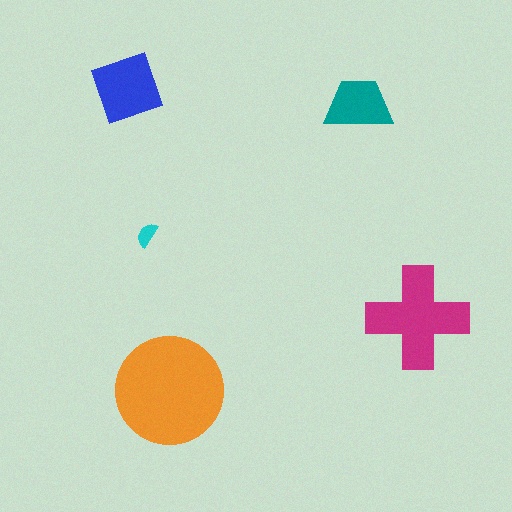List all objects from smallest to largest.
The cyan semicircle, the teal trapezoid, the blue square, the magenta cross, the orange circle.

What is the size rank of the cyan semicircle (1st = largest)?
5th.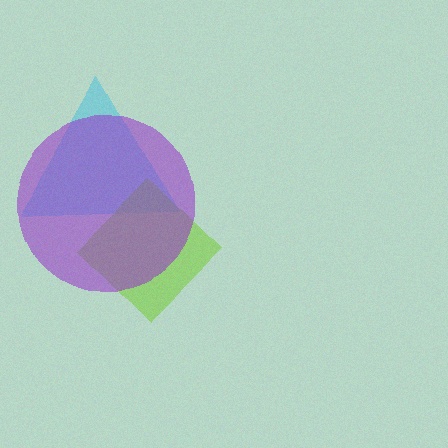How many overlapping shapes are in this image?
There are 3 overlapping shapes in the image.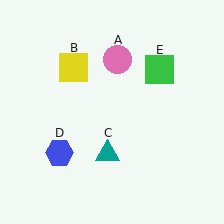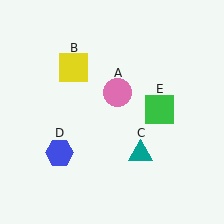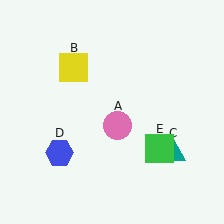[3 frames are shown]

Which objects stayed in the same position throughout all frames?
Yellow square (object B) and blue hexagon (object D) remained stationary.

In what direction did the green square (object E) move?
The green square (object E) moved down.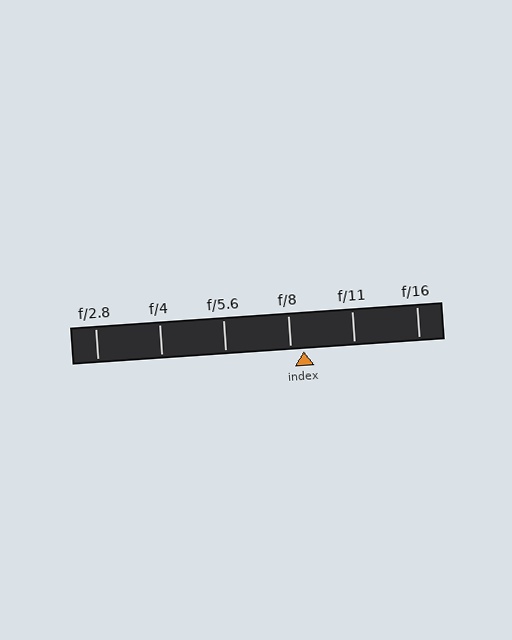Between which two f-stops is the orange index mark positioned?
The index mark is between f/8 and f/11.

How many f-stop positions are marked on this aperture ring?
There are 6 f-stop positions marked.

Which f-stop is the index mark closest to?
The index mark is closest to f/8.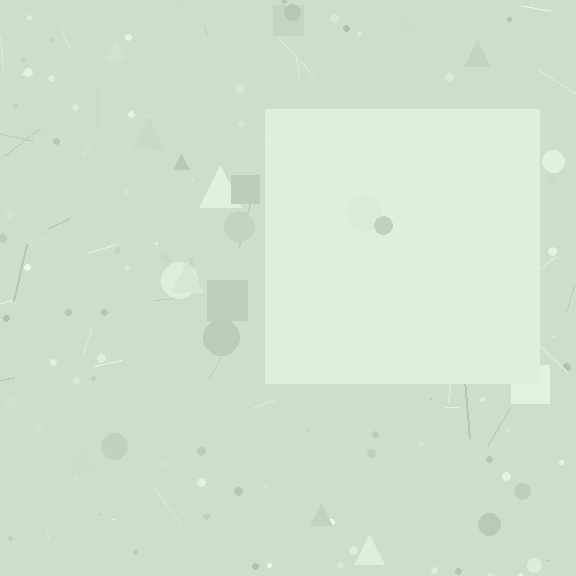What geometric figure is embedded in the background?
A square is embedded in the background.